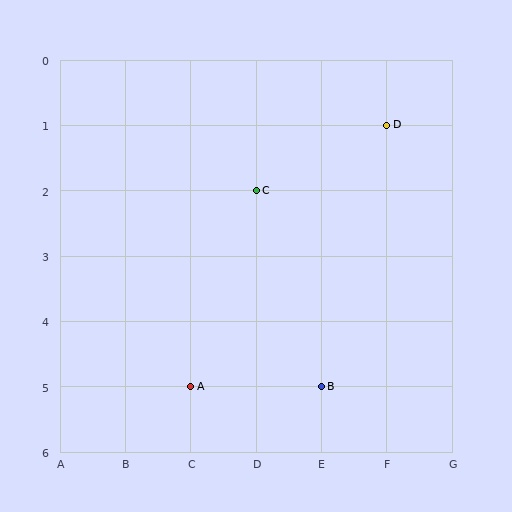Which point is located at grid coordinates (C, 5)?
Point A is at (C, 5).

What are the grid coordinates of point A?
Point A is at grid coordinates (C, 5).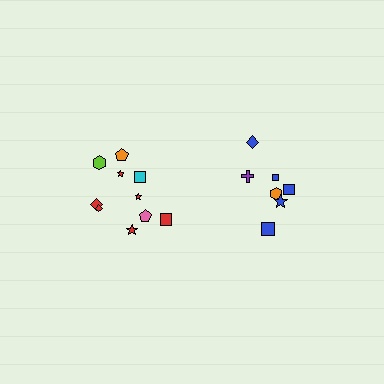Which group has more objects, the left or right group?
The left group.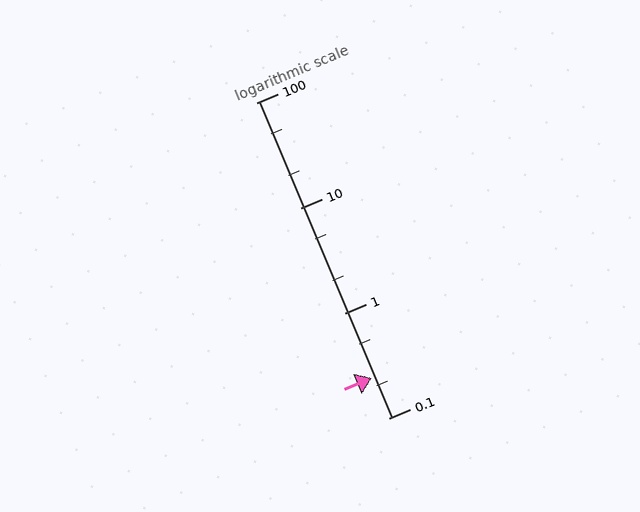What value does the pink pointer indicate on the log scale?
The pointer indicates approximately 0.24.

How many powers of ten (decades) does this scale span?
The scale spans 3 decades, from 0.1 to 100.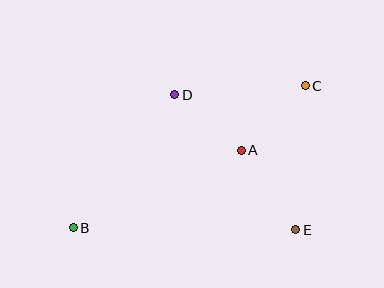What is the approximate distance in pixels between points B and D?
The distance between B and D is approximately 167 pixels.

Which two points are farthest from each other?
Points B and C are farthest from each other.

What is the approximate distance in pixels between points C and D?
The distance between C and D is approximately 131 pixels.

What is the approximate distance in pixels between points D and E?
The distance between D and E is approximately 181 pixels.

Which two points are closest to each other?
Points A and D are closest to each other.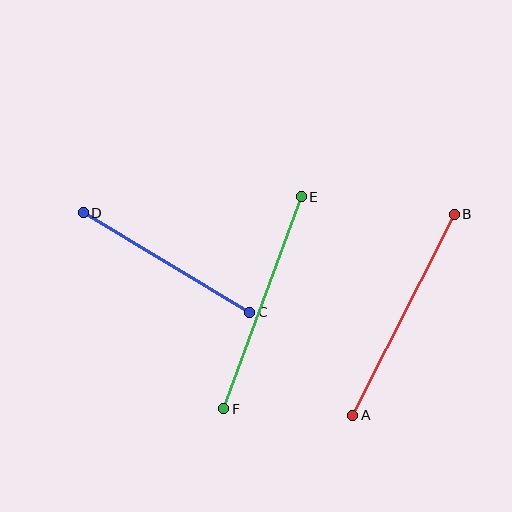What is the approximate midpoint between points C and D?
The midpoint is at approximately (166, 262) pixels.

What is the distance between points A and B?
The distance is approximately 225 pixels.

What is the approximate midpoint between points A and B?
The midpoint is at approximately (403, 315) pixels.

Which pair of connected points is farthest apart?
Points E and F are farthest apart.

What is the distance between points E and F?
The distance is approximately 226 pixels.